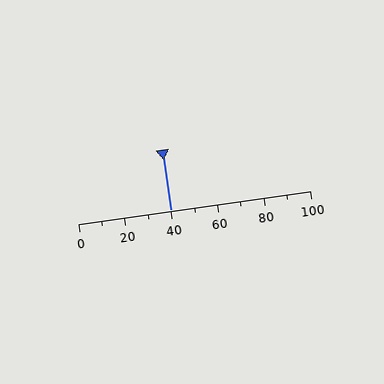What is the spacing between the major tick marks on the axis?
The major ticks are spaced 20 apart.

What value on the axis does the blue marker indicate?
The marker indicates approximately 40.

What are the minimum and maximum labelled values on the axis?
The axis runs from 0 to 100.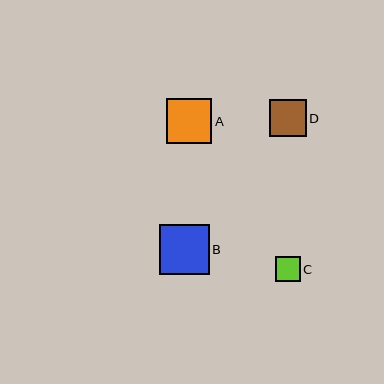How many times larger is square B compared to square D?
Square B is approximately 1.3 times the size of square D.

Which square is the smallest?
Square C is the smallest with a size of approximately 25 pixels.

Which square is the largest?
Square B is the largest with a size of approximately 50 pixels.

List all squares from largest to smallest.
From largest to smallest: B, A, D, C.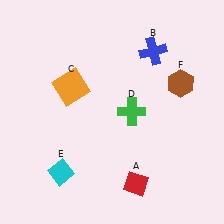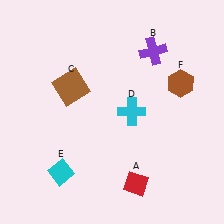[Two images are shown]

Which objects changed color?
B changed from blue to purple. C changed from orange to brown. D changed from green to cyan.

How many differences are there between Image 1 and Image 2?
There are 3 differences between the two images.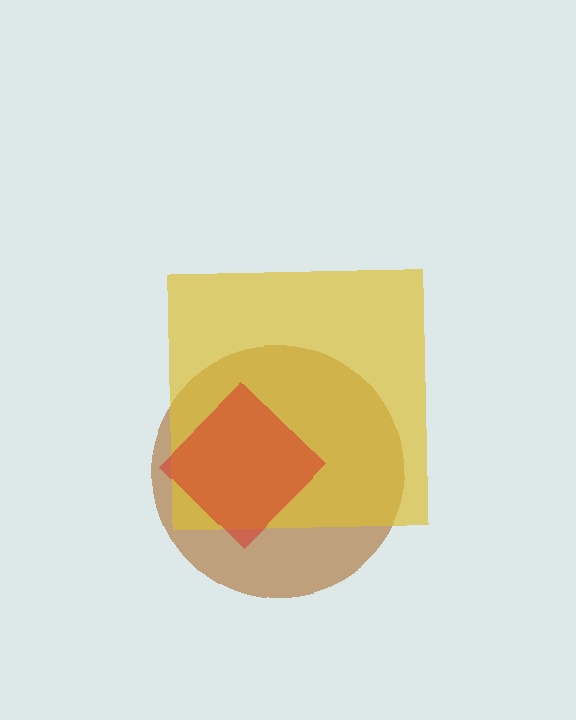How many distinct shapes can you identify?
There are 3 distinct shapes: a brown circle, a yellow square, a red diamond.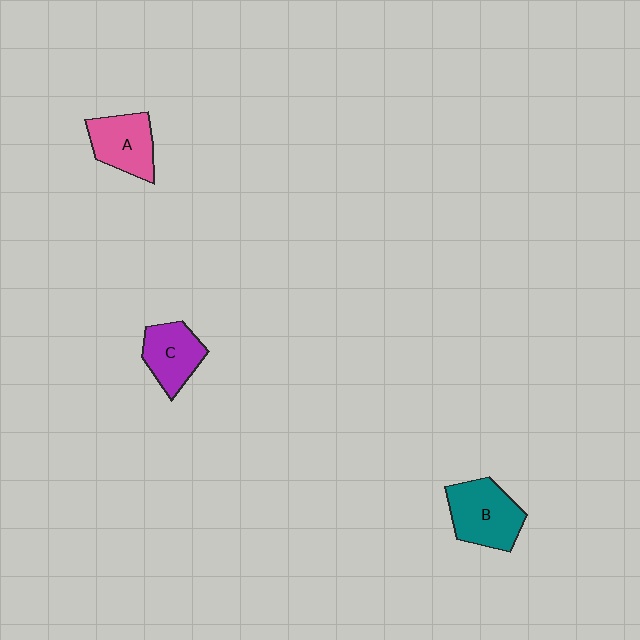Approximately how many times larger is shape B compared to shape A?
Approximately 1.2 times.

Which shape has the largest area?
Shape B (teal).